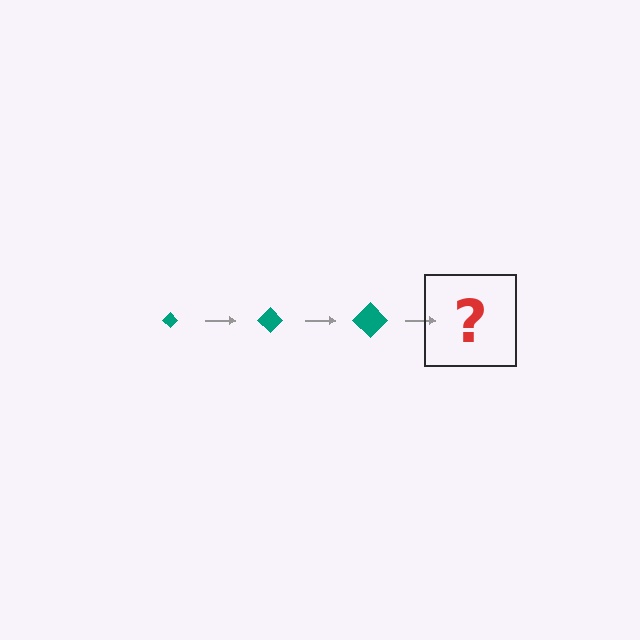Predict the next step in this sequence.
The next step is a teal diamond, larger than the previous one.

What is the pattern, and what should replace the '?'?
The pattern is that the diamond gets progressively larger each step. The '?' should be a teal diamond, larger than the previous one.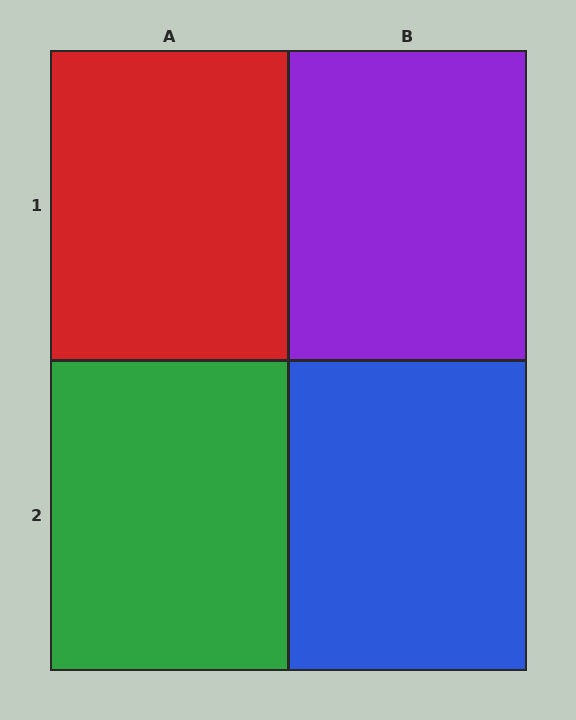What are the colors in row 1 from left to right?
Red, purple.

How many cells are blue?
1 cell is blue.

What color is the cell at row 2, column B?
Blue.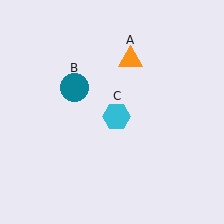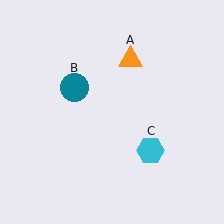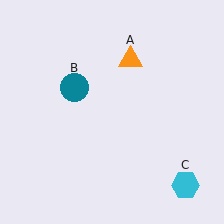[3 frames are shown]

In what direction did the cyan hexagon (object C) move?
The cyan hexagon (object C) moved down and to the right.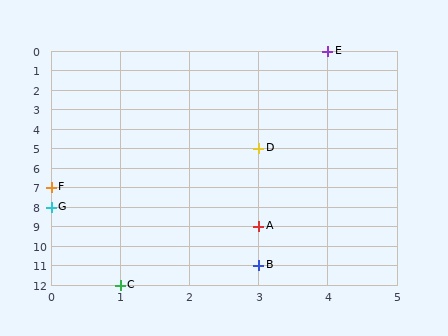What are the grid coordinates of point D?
Point D is at grid coordinates (3, 5).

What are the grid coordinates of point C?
Point C is at grid coordinates (1, 12).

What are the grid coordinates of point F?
Point F is at grid coordinates (0, 7).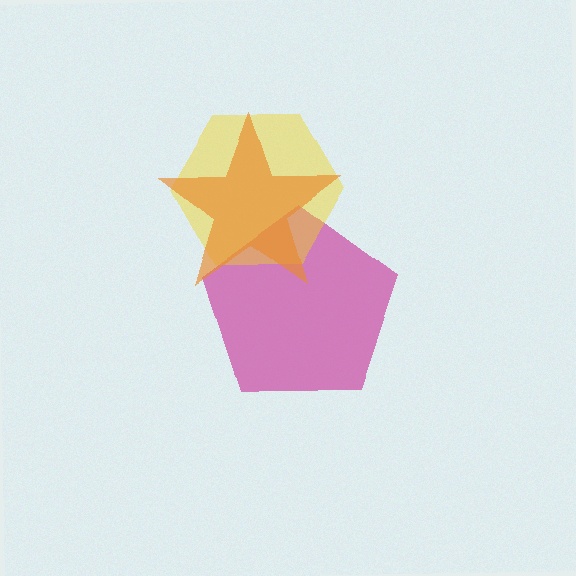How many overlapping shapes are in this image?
There are 3 overlapping shapes in the image.